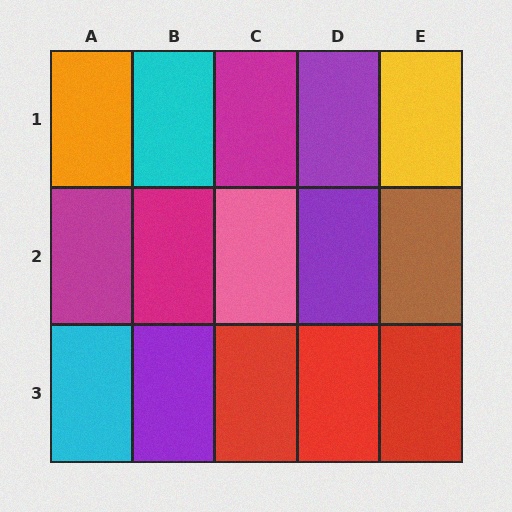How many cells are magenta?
3 cells are magenta.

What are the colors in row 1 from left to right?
Orange, cyan, magenta, purple, yellow.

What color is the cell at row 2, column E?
Brown.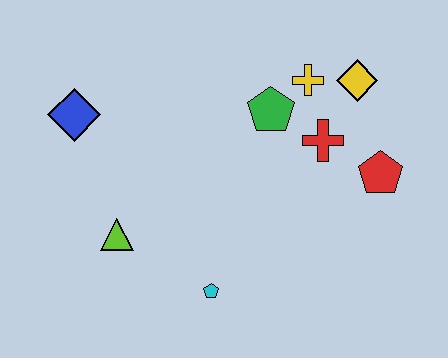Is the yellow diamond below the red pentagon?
No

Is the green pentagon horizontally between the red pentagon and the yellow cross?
No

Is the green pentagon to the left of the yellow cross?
Yes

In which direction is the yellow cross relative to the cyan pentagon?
The yellow cross is above the cyan pentagon.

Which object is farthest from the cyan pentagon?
The yellow diamond is farthest from the cyan pentagon.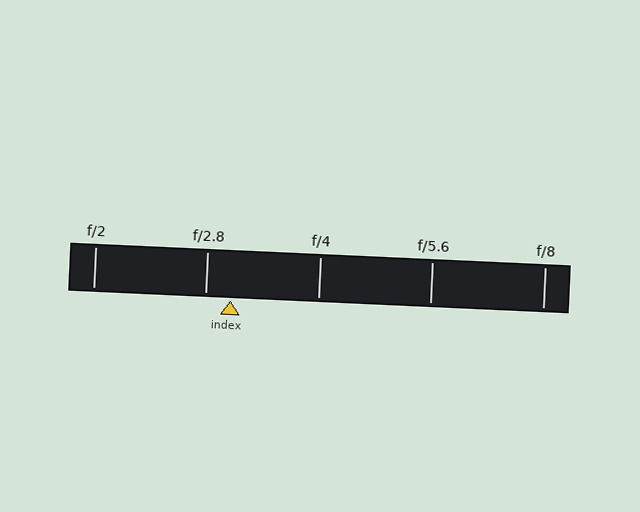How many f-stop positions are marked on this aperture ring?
There are 5 f-stop positions marked.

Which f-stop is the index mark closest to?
The index mark is closest to f/2.8.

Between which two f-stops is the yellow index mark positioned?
The index mark is between f/2.8 and f/4.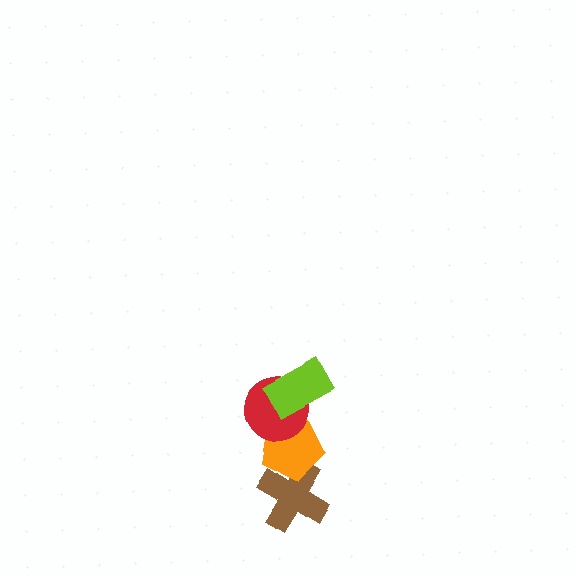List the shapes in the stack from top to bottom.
From top to bottom: the lime rectangle, the red circle, the orange pentagon, the brown cross.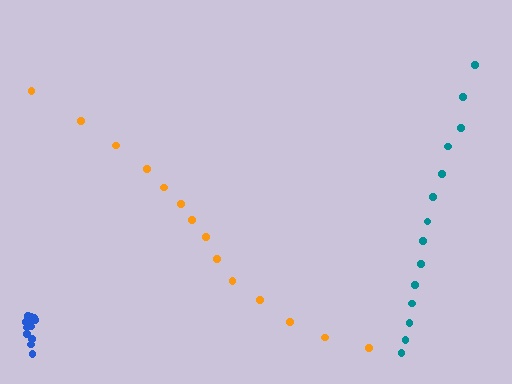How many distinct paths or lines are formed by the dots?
There are 3 distinct paths.